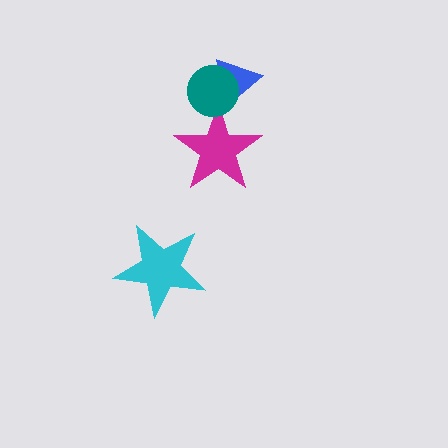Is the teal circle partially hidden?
No, no other shape covers it.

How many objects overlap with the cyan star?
0 objects overlap with the cyan star.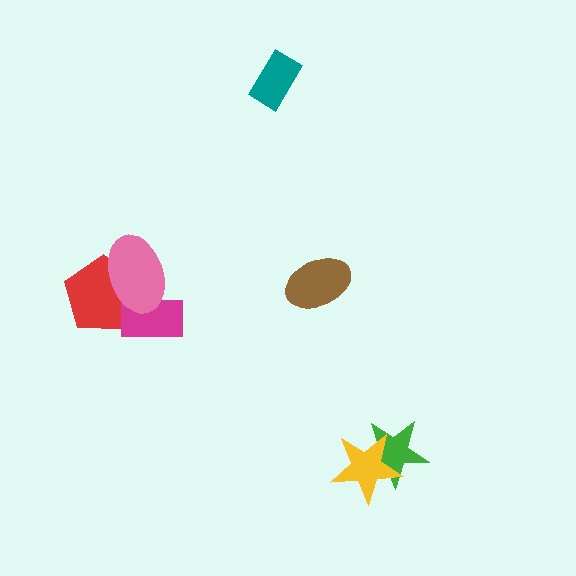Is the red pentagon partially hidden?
Yes, it is partially covered by another shape.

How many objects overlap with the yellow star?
1 object overlaps with the yellow star.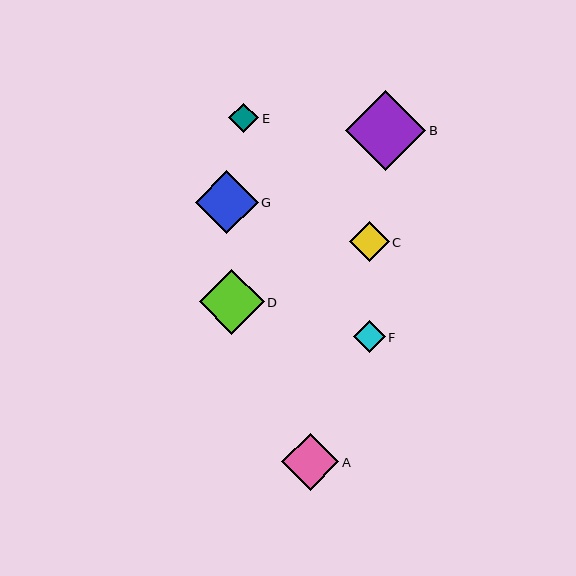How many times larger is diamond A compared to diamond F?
Diamond A is approximately 1.8 times the size of diamond F.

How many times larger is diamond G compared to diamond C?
Diamond G is approximately 1.6 times the size of diamond C.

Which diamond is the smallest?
Diamond E is the smallest with a size of approximately 30 pixels.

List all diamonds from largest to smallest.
From largest to smallest: B, D, G, A, C, F, E.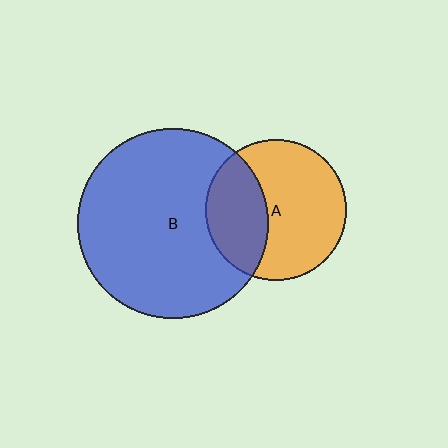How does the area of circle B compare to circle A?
Approximately 1.8 times.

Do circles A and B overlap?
Yes.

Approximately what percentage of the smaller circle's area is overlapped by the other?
Approximately 35%.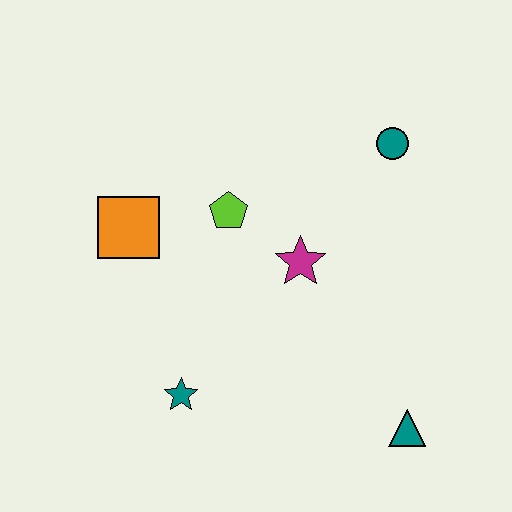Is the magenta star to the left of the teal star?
No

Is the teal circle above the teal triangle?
Yes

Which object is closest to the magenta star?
The lime pentagon is closest to the magenta star.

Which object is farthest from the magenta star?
The teal triangle is farthest from the magenta star.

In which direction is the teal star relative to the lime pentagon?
The teal star is below the lime pentagon.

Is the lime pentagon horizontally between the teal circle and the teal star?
Yes